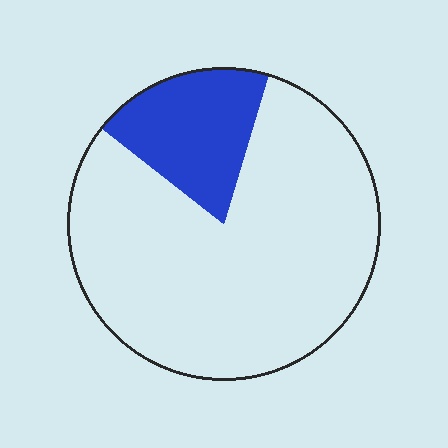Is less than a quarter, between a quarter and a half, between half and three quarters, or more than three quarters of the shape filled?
Less than a quarter.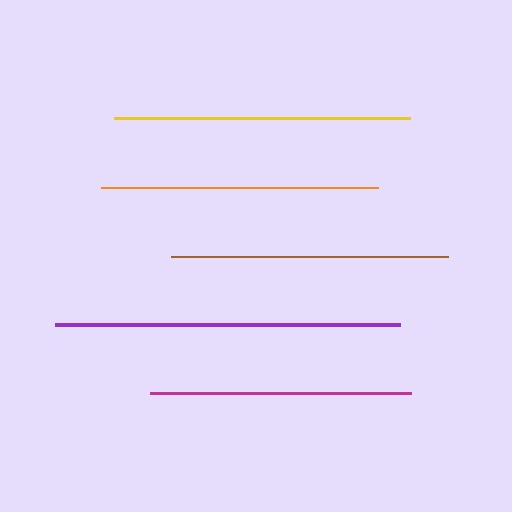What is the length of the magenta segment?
The magenta segment is approximately 261 pixels long.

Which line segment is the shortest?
The magenta line is the shortest at approximately 261 pixels.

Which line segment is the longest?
The purple line is the longest at approximately 345 pixels.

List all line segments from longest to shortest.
From longest to shortest: purple, yellow, brown, orange, magenta.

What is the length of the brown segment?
The brown segment is approximately 278 pixels long.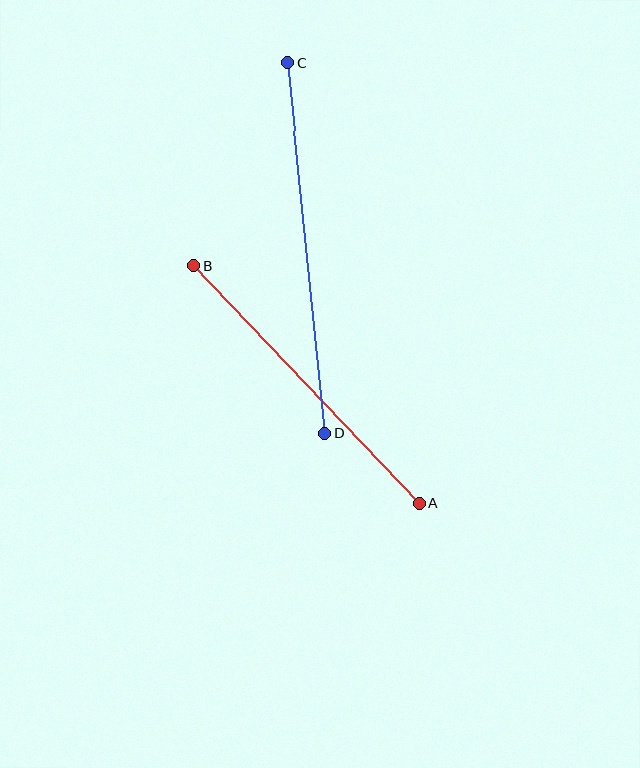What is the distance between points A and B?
The distance is approximately 327 pixels.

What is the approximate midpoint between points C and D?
The midpoint is at approximately (306, 248) pixels.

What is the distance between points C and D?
The distance is approximately 372 pixels.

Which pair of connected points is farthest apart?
Points C and D are farthest apart.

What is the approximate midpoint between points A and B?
The midpoint is at approximately (307, 384) pixels.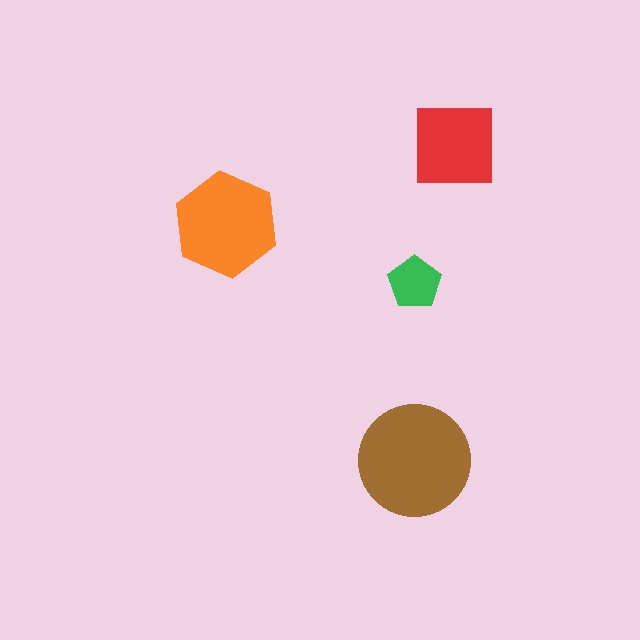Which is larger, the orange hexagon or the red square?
The orange hexagon.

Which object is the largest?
The brown circle.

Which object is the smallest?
The green pentagon.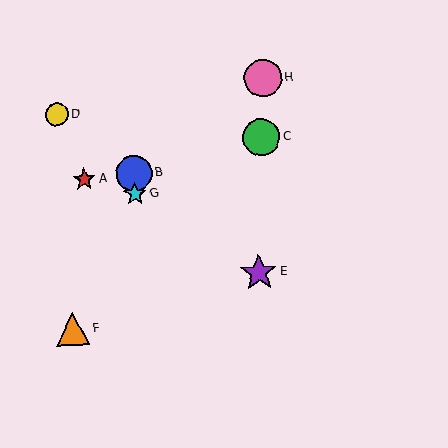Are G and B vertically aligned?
Yes, both are at x≈135.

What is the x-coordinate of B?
Object B is at x≈134.